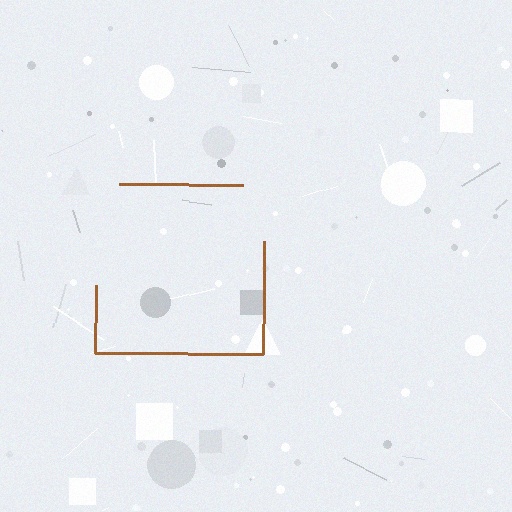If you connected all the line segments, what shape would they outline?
They would outline a square.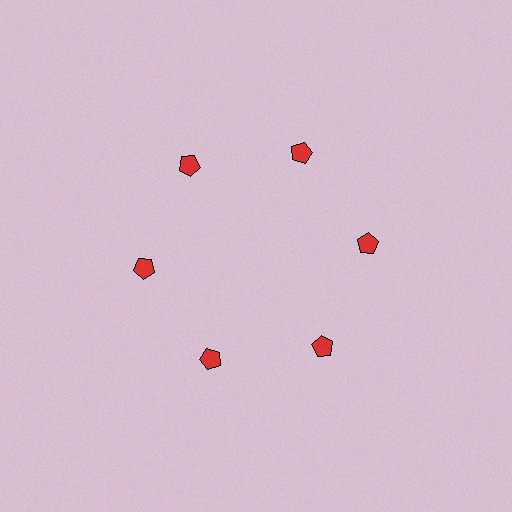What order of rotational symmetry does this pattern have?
This pattern has 6-fold rotational symmetry.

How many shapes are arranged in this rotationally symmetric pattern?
There are 6 shapes, arranged in 6 groups of 1.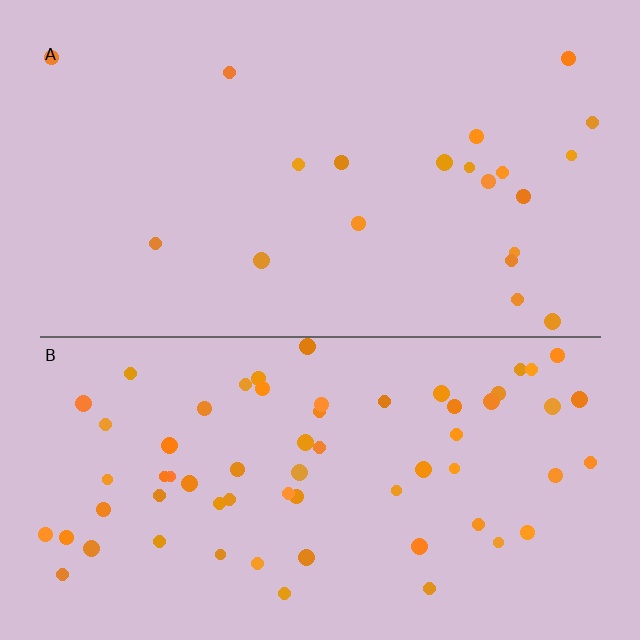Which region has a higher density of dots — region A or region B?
B (the bottom).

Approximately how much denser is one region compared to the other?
Approximately 3.1× — region B over region A.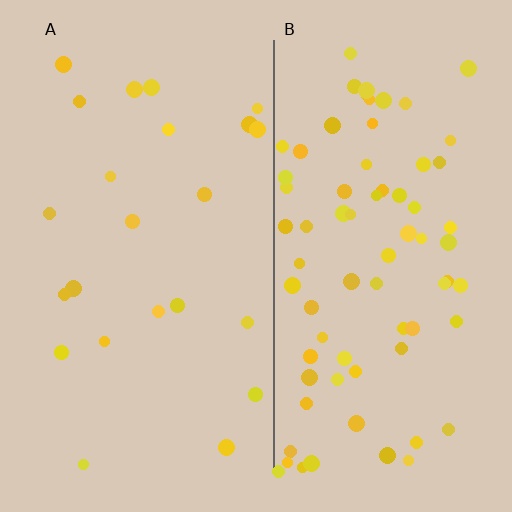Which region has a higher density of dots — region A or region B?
B (the right).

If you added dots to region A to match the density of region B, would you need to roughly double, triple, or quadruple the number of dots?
Approximately triple.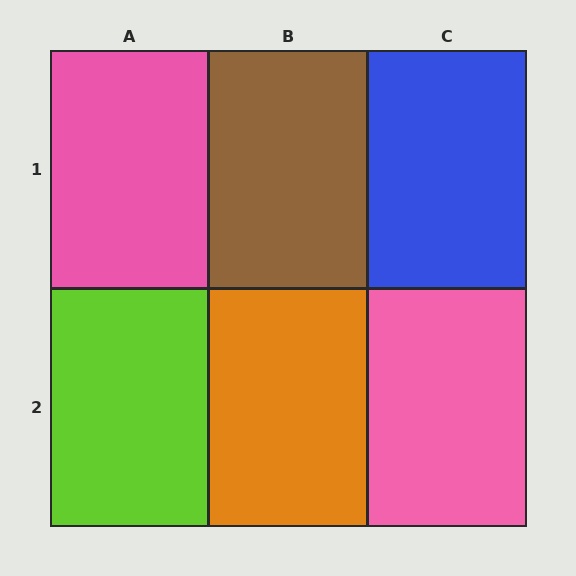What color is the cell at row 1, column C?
Blue.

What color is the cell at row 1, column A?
Pink.